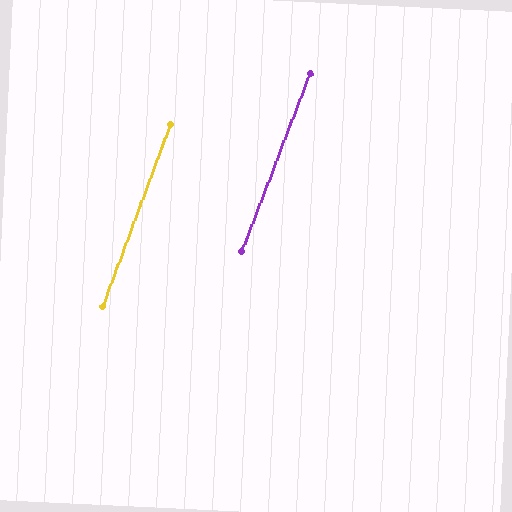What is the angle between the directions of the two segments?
Approximately 0 degrees.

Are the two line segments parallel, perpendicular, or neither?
Parallel — their directions differ by only 0.4°.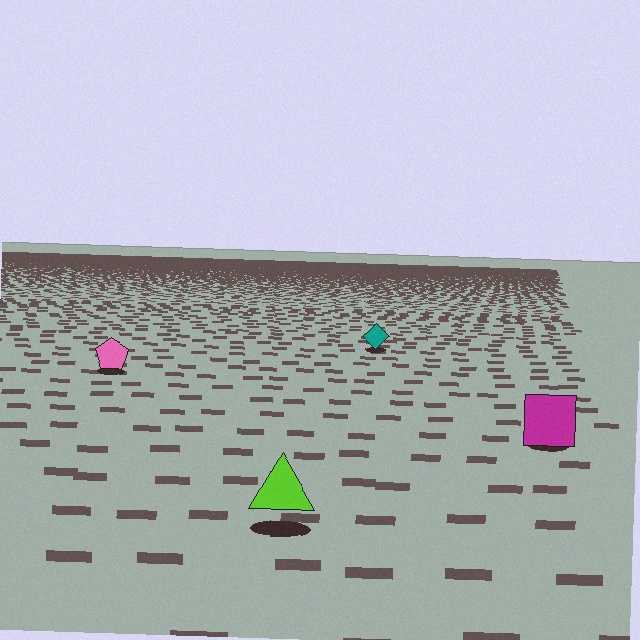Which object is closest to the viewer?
The lime triangle is closest. The texture marks near it are larger and more spread out.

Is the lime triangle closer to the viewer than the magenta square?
Yes. The lime triangle is closer — you can tell from the texture gradient: the ground texture is coarser near it.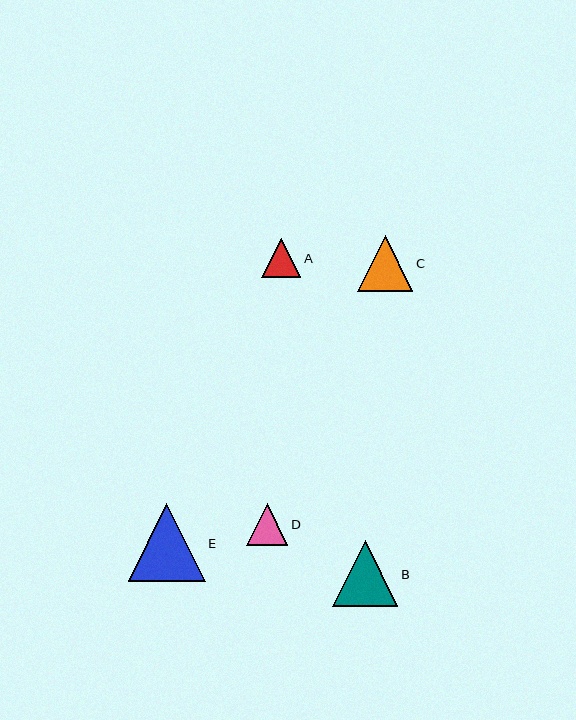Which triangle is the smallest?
Triangle A is the smallest with a size of approximately 39 pixels.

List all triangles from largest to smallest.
From largest to smallest: E, B, C, D, A.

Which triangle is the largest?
Triangle E is the largest with a size of approximately 77 pixels.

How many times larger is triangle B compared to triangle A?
Triangle B is approximately 1.7 times the size of triangle A.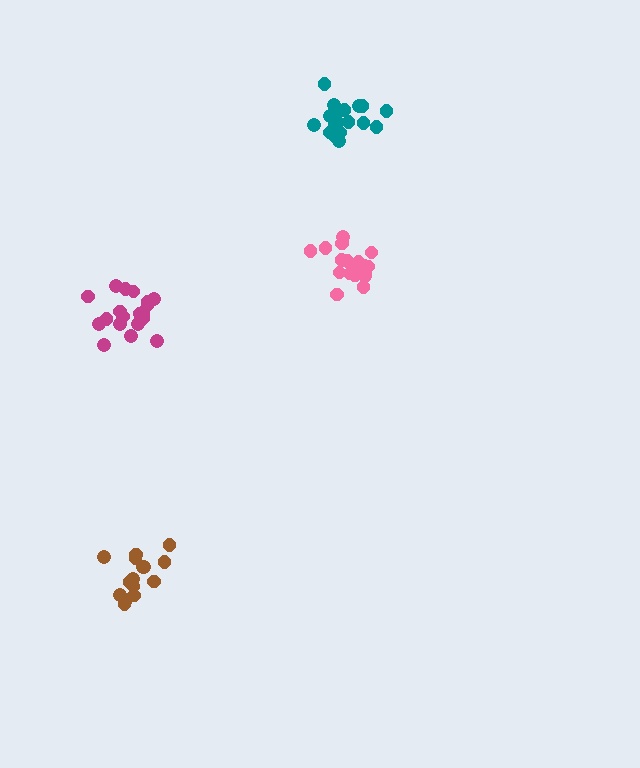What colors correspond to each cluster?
The clusters are colored: teal, magenta, pink, brown.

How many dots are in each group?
Group 1: 20 dots, Group 2: 20 dots, Group 3: 18 dots, Group 4: 15 dots (73 total).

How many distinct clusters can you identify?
There are 4 distinct clusters.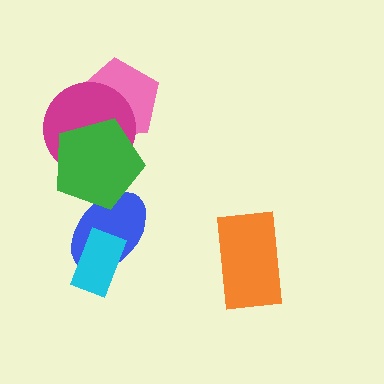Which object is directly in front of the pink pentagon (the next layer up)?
The magenta circle is directly in front of the pink pentagon.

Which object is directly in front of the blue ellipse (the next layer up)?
The green pentagon is directly in front of the blue ellipse.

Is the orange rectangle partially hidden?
No, no other shape covers it.